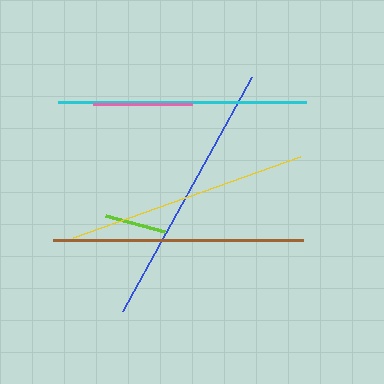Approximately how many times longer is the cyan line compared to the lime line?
The cyan line is approximately 4.0 times the length of the lime line.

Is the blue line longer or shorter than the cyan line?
The blue line is longer than the cyan line.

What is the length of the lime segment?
The lime segment is approximately 62 pixels long.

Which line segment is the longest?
The blue line is the longest at approximately 267 pixels.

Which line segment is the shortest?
The lime line is the shortest at approximately 62 pixels.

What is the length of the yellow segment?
The yellow segment is approximately 241 pixels long.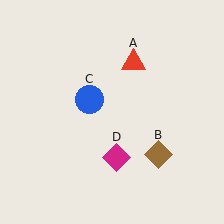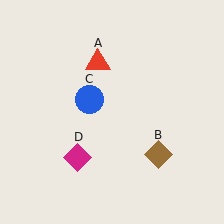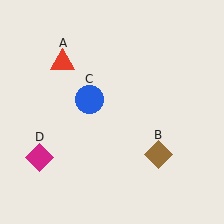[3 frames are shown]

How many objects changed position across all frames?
2 objects changed position: red triangle (object A), magenta diamond (object D).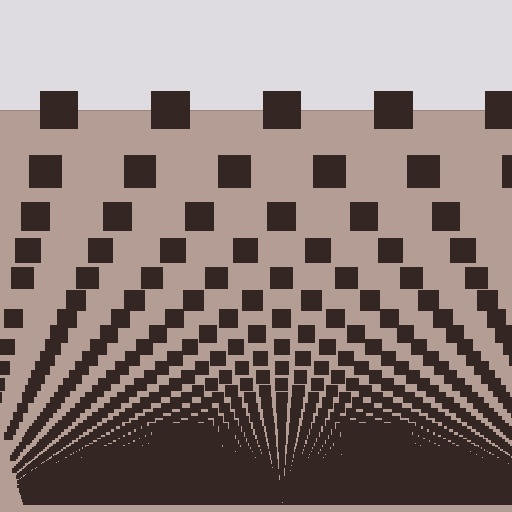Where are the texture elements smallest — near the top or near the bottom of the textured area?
Near the bottom.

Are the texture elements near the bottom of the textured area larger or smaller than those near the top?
Smaller. The gradient is inverted — elements near the bottom are smaller and denser.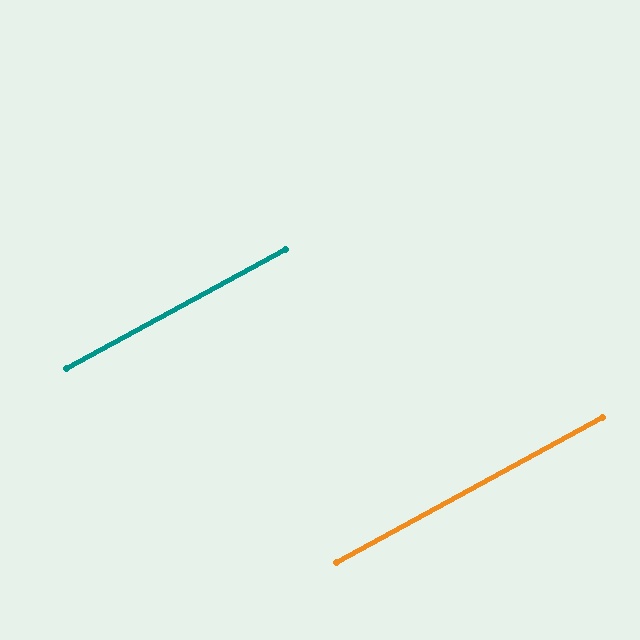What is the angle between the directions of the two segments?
Approximately 0 degrees.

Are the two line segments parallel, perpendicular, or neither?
Parallel — their directions differ by only 0.1°.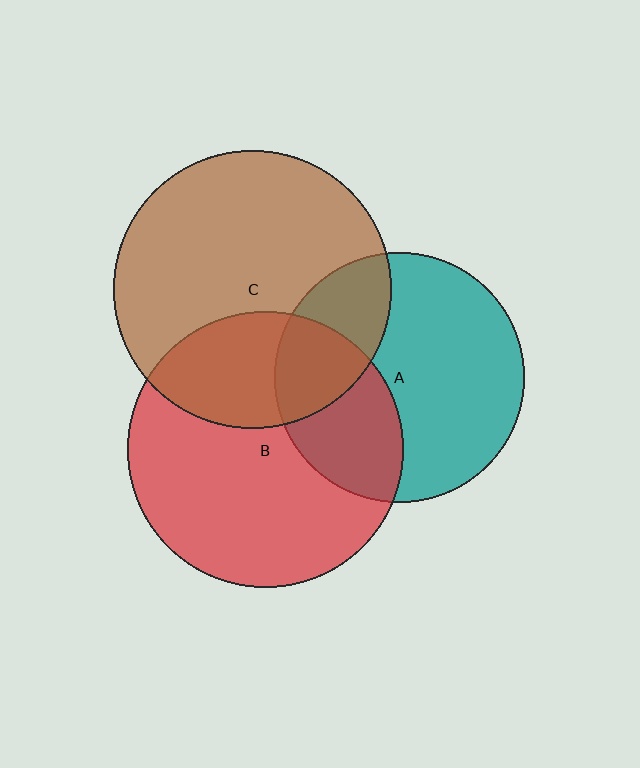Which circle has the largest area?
Circle C (brown).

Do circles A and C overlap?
Yes.